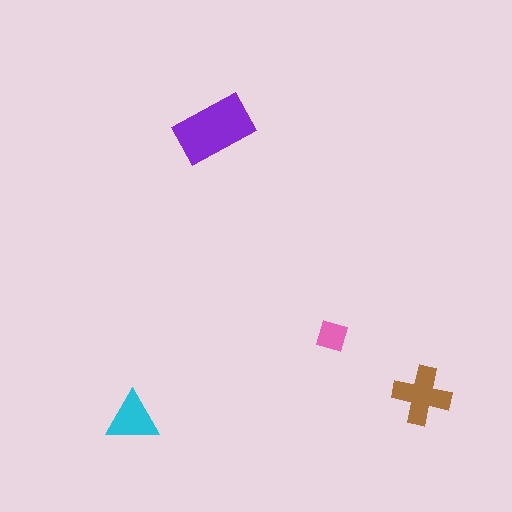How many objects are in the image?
There are 4 objects in the image.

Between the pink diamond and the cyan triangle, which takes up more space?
The cyan triangle.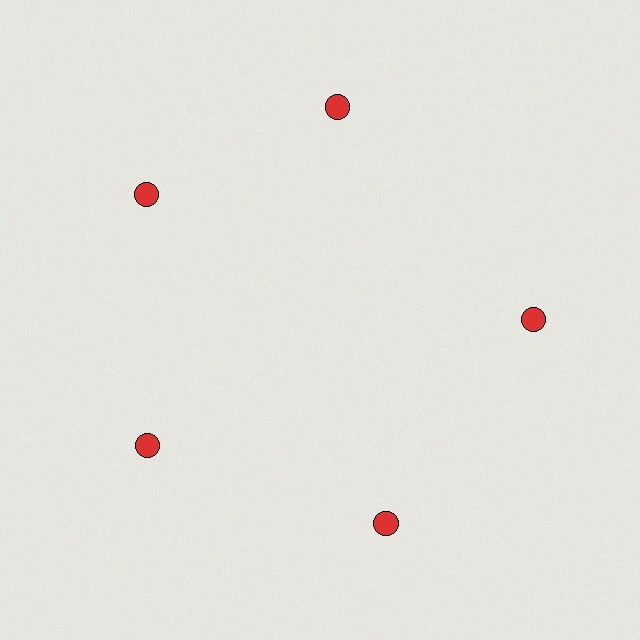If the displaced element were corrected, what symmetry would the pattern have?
It would have 5-fold rotational symmetry — the pattern would map onto itself every 72 degrees.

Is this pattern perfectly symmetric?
No. The 5 red circles are arranged in a ring, but one element near the 1 o'clock position is rotated out of alignment along the ring, breaking the 5-fold rotational symmetry.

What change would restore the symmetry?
The symmetry would be restored by rotating it back into even spacing with its neighbors so that all 5 circles sit at equal angles and equal distance from the center.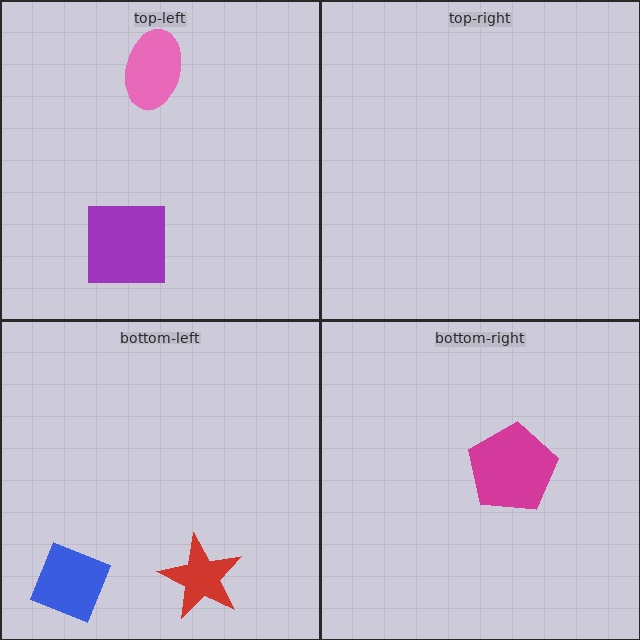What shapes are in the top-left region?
The purple square, the pink ellipse.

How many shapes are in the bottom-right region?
1.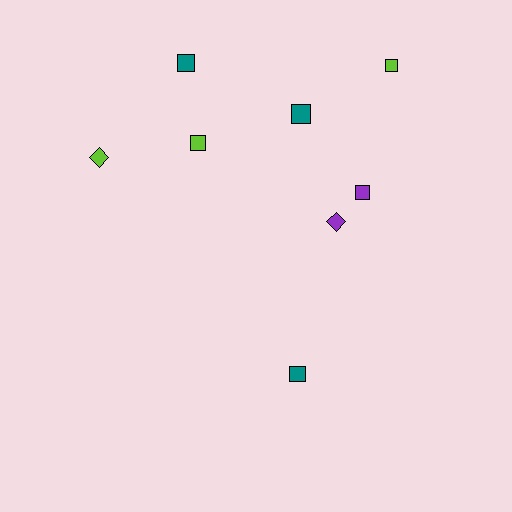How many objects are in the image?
There are 8 objects.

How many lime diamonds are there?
There is 1 lime diamond.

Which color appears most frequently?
Teal, with 3 objects.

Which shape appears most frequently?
Square, with 6 objects.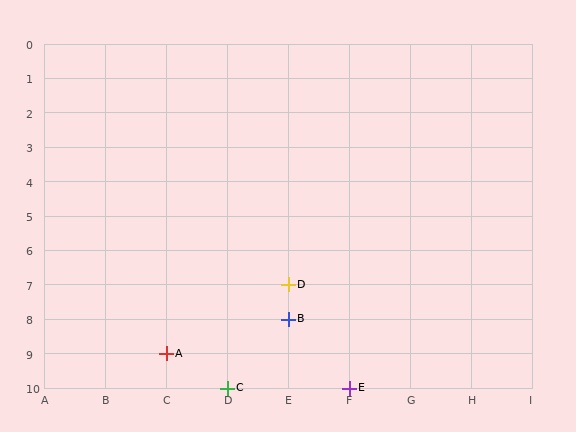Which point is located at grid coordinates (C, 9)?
Point A is at (C, 9).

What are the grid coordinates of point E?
Point E is at grid coordinates (F, 10).